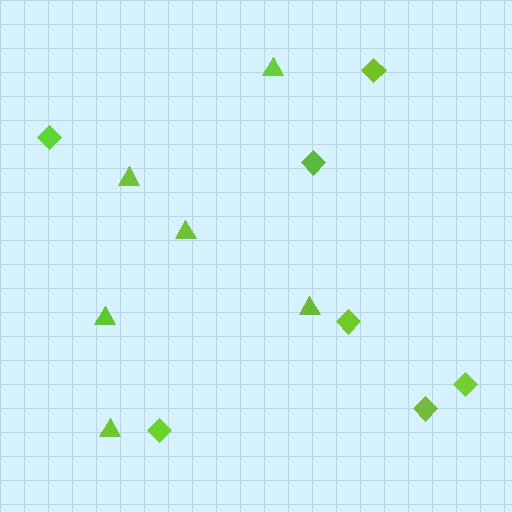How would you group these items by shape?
There are 2 groups: one group of triangles (6) and one group of diamonds (7).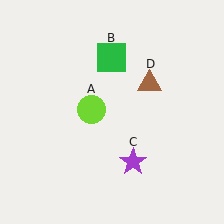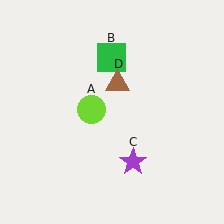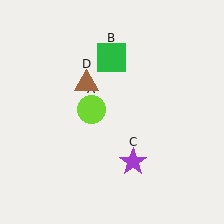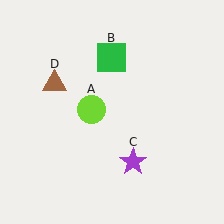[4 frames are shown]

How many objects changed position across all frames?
1 object changed position: brown triangle (object D).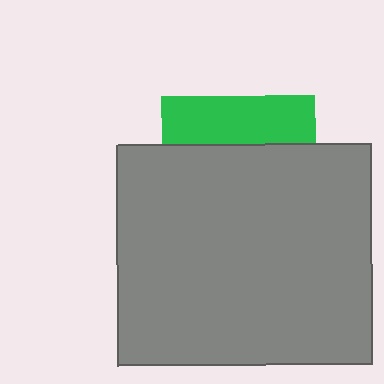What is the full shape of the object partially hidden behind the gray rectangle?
The partially hidden object is a green square.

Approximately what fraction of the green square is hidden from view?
Roughly 69% of the green square is hidden behind the gray rectangle.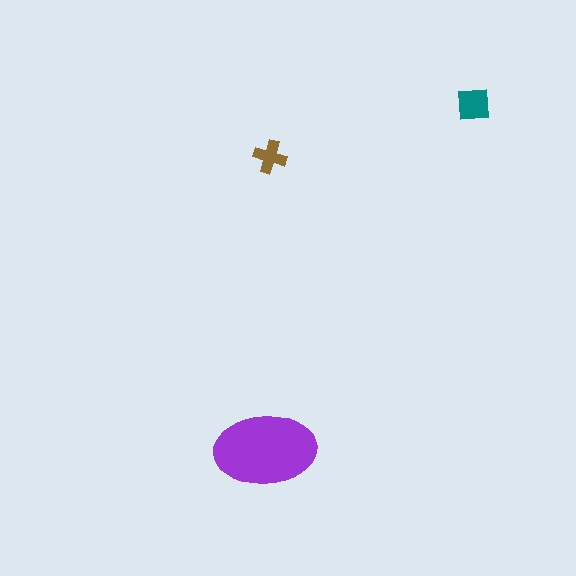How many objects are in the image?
There are 3 objects in the image.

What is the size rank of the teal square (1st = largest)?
2nd.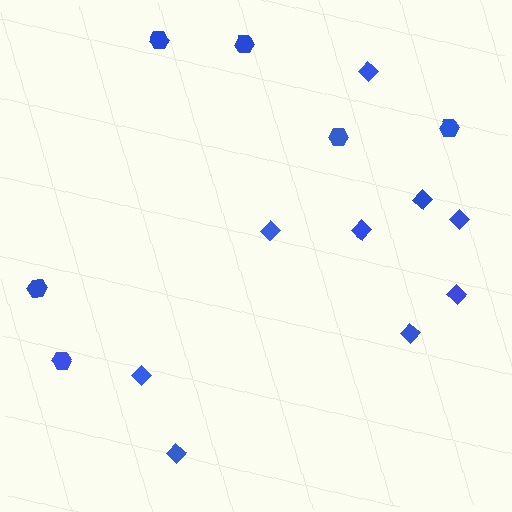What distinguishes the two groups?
There are 2 groups: one group of hexagons (6) and one group of diamonds (9).